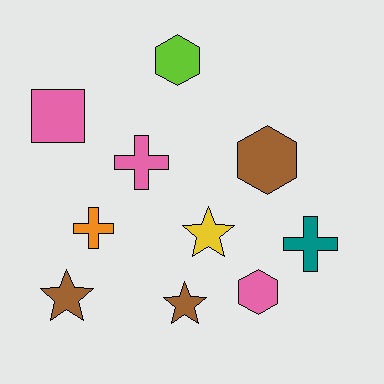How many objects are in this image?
There are 10 objects.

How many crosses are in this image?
There are 3 crosses.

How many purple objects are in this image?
There are no purple objects.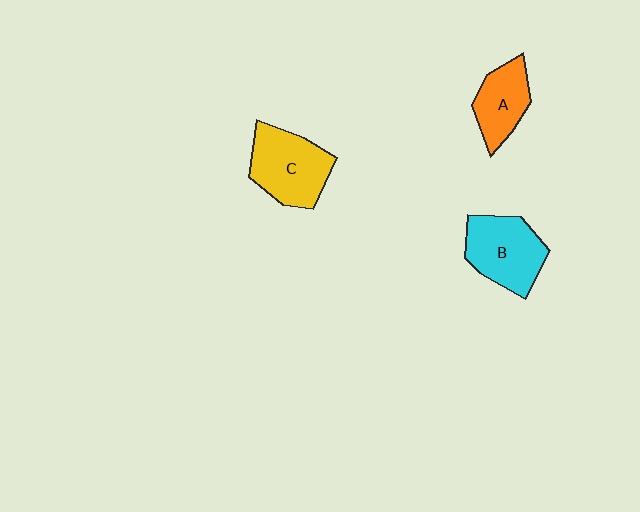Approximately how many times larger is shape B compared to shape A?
Approximately 1.4 times.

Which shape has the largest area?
Shape C (yellow).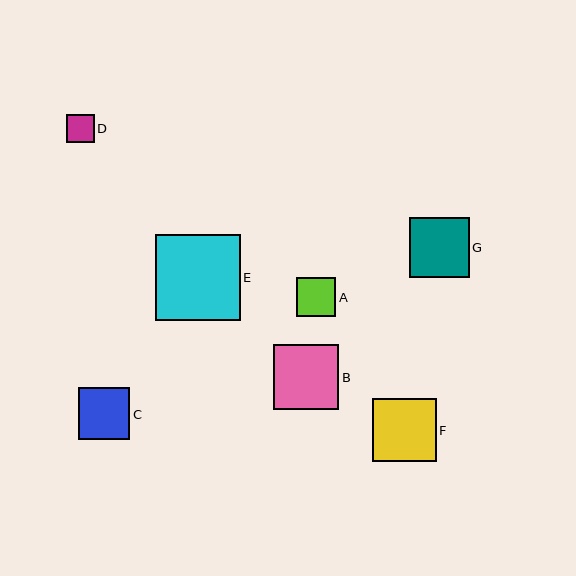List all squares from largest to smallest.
From largest to smallest: E, B, F, G, C, A, D.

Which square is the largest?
Square E is the largest with a size of approximately 85 pixels.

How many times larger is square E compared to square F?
Square E is approximately 1.3 times the size of square F.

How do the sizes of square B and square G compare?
Square B and square G are approximately the same size.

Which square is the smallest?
Square D is the smallest with a size of approximately 28 pixels.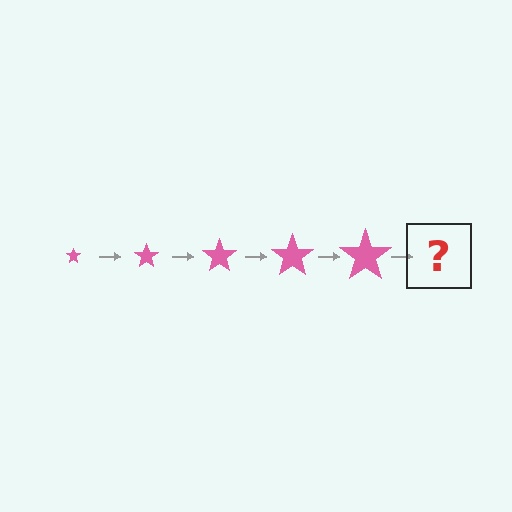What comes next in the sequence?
The next element should be a pink star, larger than the previous one.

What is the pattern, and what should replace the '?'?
The pattern is that the star gets progressively larger each step. The '?' should be a pink star, larger than the previous one.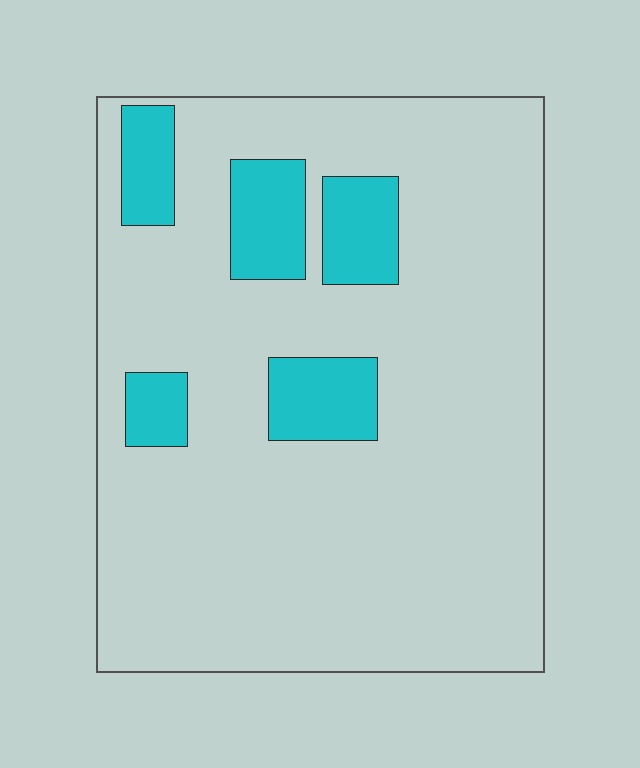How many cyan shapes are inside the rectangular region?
5.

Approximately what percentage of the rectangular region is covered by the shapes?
Approximately 15%.